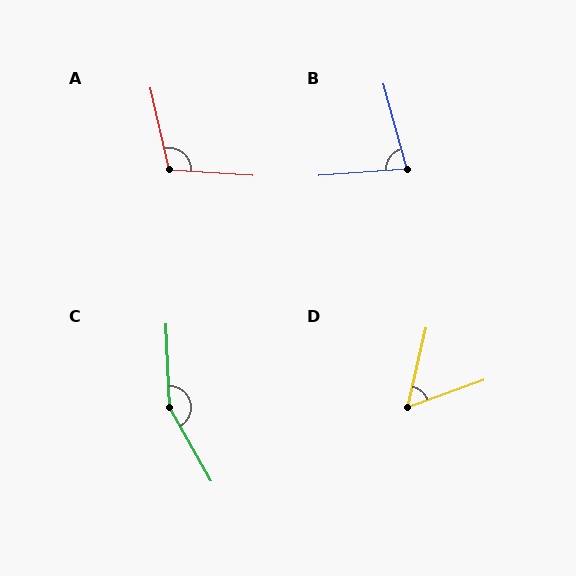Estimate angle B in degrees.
Approximately 79 degrees.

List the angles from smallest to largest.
D (57°), B (79°), A (107°), C (153°).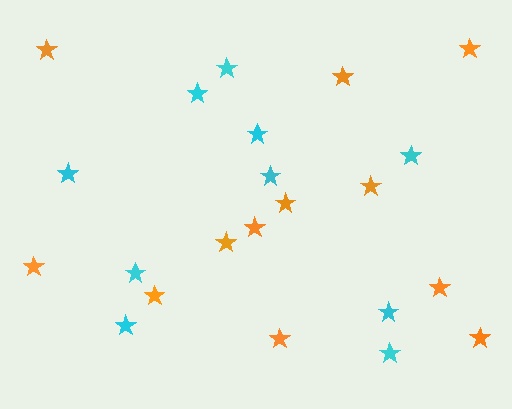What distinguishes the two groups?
There are 2 groups: one group of cyan stars (10) and one group of orange stars (12).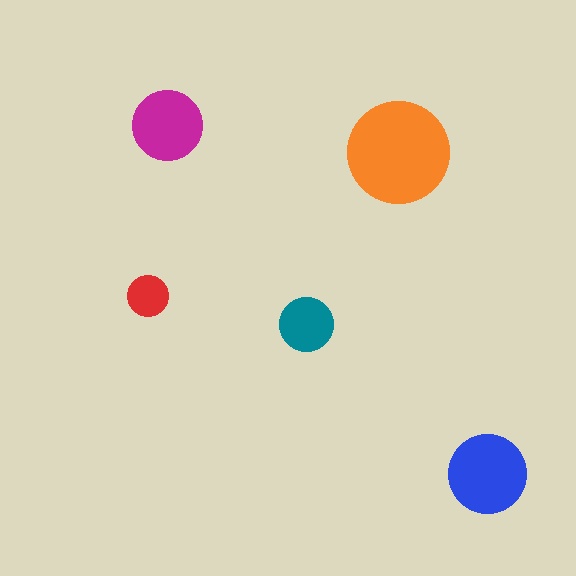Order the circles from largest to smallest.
the orange one, the blue one, the magenta one, the teal one, the red one.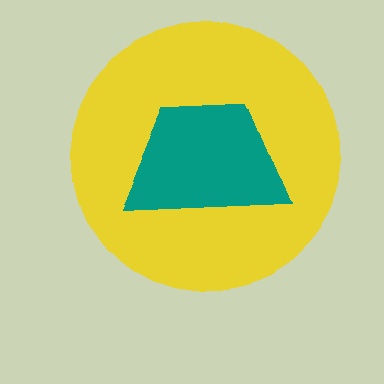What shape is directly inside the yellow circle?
The teal trapezoid.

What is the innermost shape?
The teal trapezoid.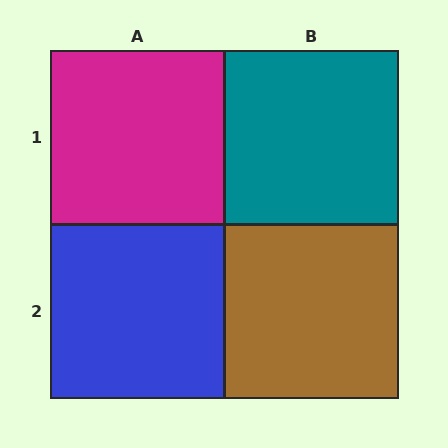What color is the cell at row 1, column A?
Magenta.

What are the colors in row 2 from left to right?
Blue, brown.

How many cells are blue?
1 cell is blue.